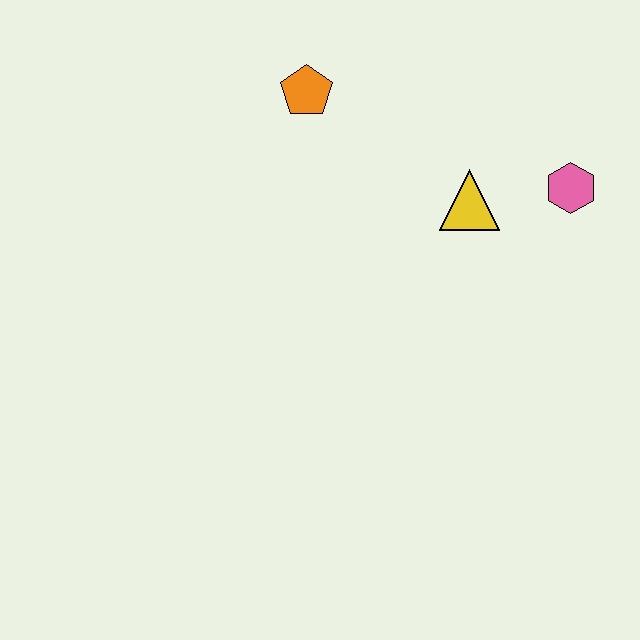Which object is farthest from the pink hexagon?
The orange pentagon is farthest from the pink hexagon.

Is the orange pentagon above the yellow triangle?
Yes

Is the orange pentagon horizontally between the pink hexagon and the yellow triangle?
No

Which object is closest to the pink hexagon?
The yellow triangle is closest to the pink hexagon.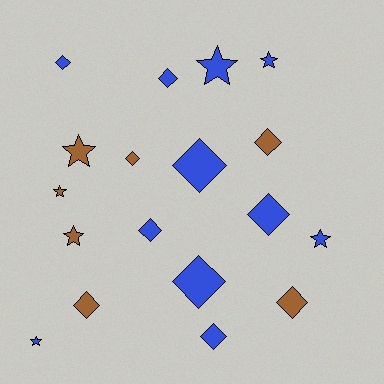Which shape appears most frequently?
Diamond, with 11 objects.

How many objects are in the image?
There are 18 objects.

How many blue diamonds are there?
There are 7 blue diamonds.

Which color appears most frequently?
Blue, with 11 objects.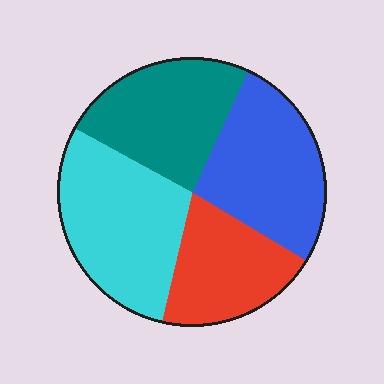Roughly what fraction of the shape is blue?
Blue takes up between a quarter and a half of the shape.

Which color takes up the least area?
Red, at roughly 20%.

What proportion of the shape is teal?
Teal covers about 25% of the shape.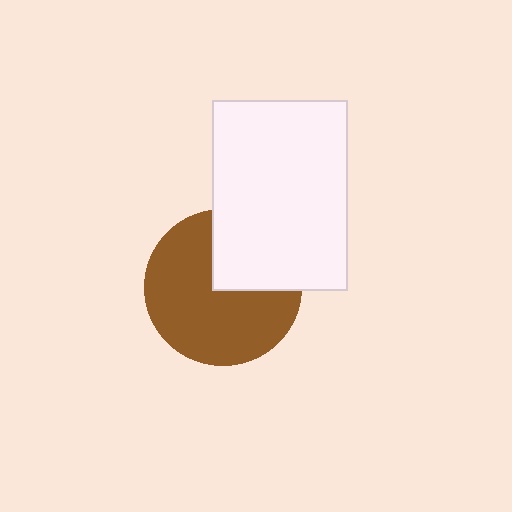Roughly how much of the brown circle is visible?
Most of it is visible (roughly 69%).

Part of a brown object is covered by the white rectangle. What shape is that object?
It is a circle.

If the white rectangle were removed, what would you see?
You would see the complete brown circle.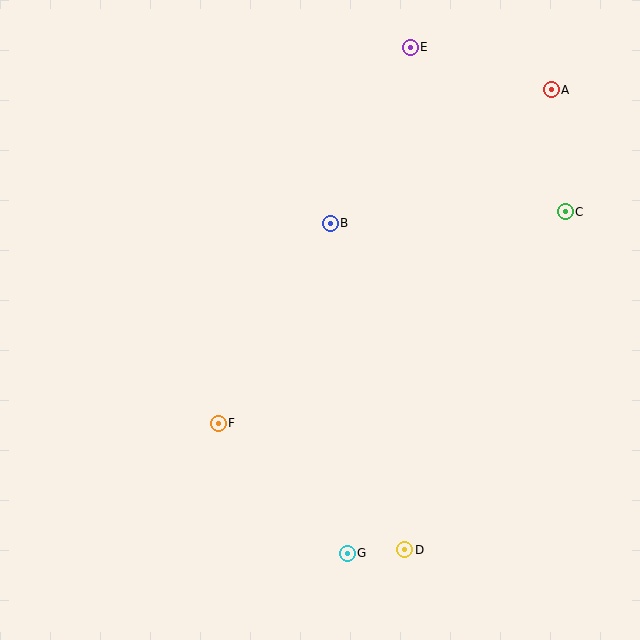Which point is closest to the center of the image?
Point B at (330, 223) is closest to the center.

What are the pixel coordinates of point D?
Point D is at (405, 550).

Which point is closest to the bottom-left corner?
Point F is closest to the bottom-left corner.